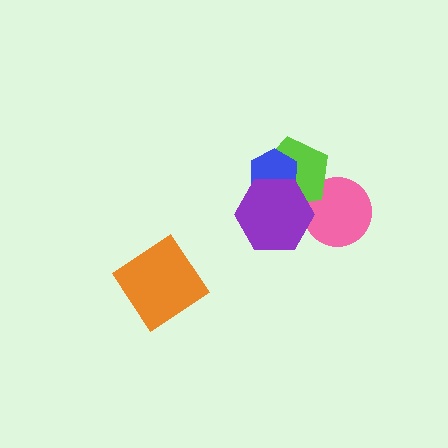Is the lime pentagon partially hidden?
Yes, it is partially covered by another shape.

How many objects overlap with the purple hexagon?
4 objects overlap with the purple hexagon.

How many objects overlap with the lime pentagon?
4 objects overlap with the lime pentagon.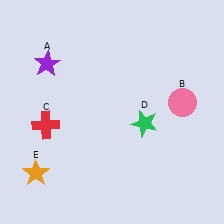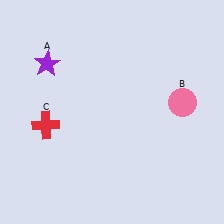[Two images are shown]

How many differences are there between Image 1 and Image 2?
There are 2 differences between the two images.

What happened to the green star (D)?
The green star (D) was removed in Image 2. It was in the bottom-right area of Image 1.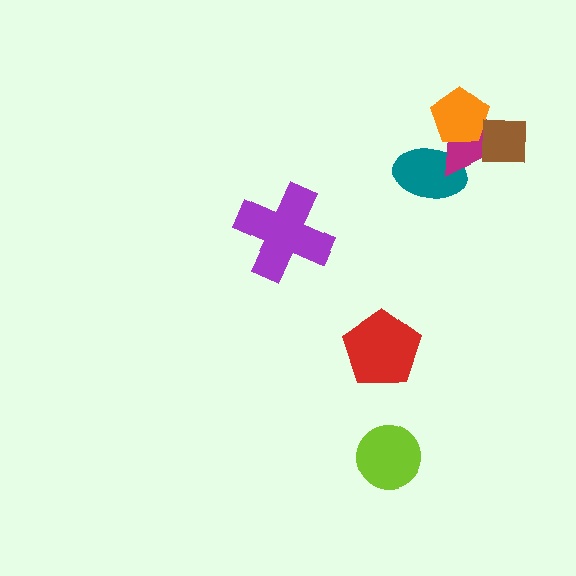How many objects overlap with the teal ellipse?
1 object overlaps with the teal ellipse.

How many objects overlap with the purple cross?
0 objects overlap with the purple cross.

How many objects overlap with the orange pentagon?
2 objects overlap with the orange pentagon.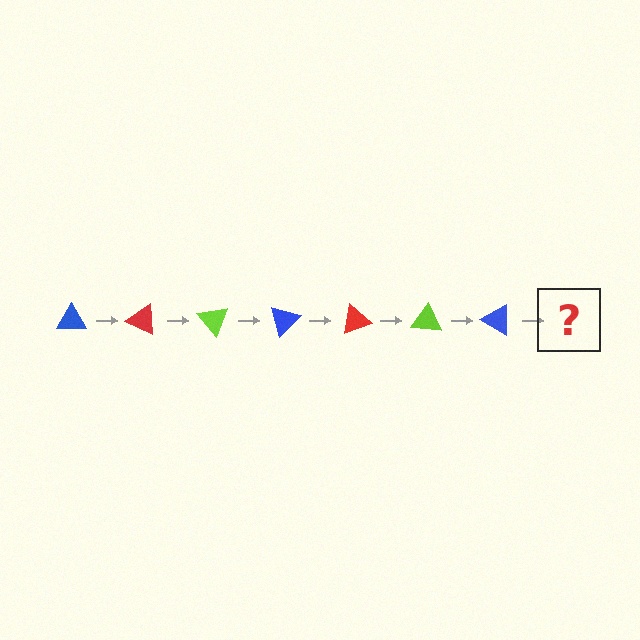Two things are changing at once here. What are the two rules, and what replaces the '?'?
The two rules are that it rotates 25 degrees each step and the color cycles through blue, red, and lime. The '?' should be a red triangle, rotated 175 degrees from the start.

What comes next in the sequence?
The next element should be a red triangle, rotated 175 degrees from the start.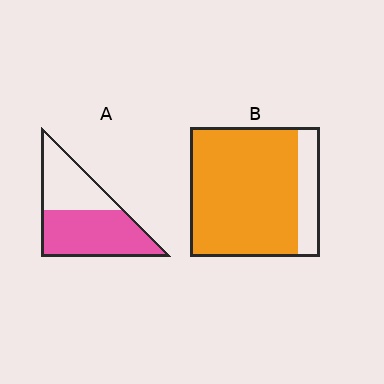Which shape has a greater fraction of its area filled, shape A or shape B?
Shape B.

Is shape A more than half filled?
Yes.